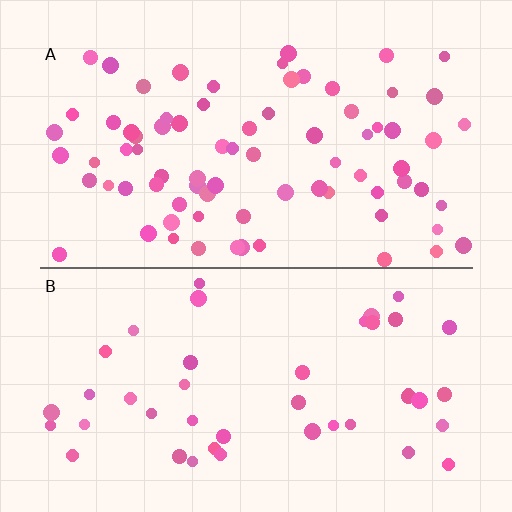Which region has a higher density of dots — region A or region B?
A (the top).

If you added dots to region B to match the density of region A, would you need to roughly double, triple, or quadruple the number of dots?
Approximately double.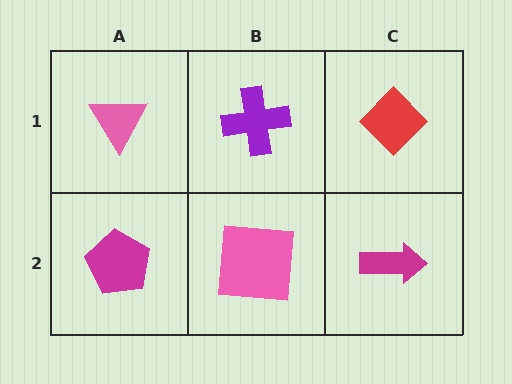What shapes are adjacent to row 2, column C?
A red diamond (row 1, column C), a pink square (row 2, column B).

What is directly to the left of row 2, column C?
A pink square.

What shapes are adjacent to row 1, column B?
A pink square (row 2, column B), a pink triangle (row 1, column A), a red diamond (row 1, column C).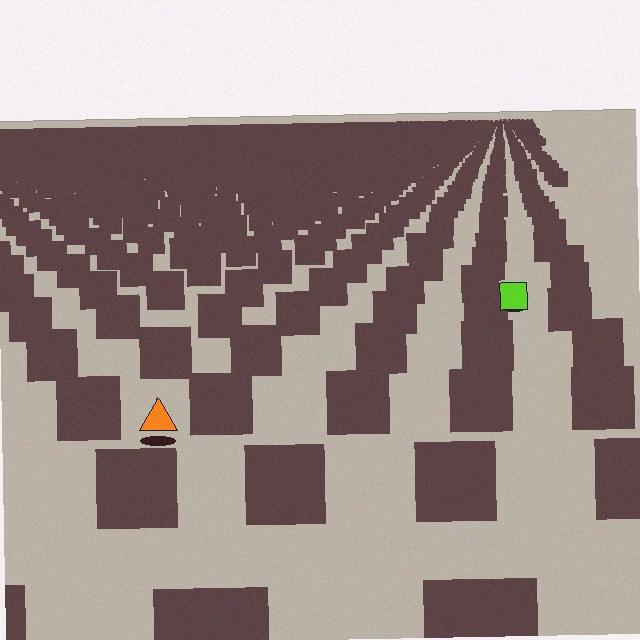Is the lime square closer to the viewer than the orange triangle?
No. The orange triangle is closer — you can tell from the texture gradient: the ground texture is coarser near it.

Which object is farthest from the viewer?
The lime square is farthest from the viewer. It appears smaller and the ground texture around it is denser.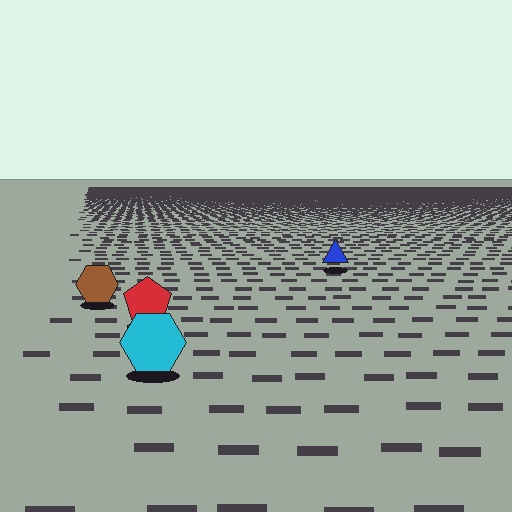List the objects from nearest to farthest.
From nearest to farthest: the cyan hexagon, the red pentagon, the brown hexagon, the blue triangle.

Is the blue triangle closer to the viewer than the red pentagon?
No. The red pentagon is closer — you can tell from the texture gradient: the ground texture is coarser near it.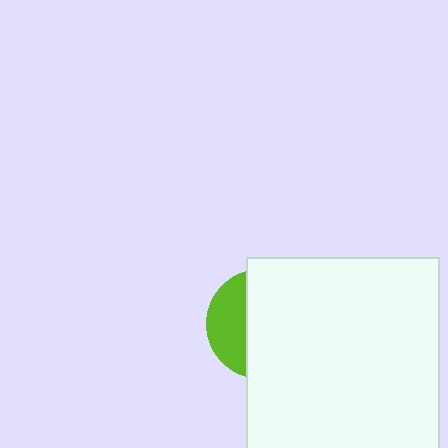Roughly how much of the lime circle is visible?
A small part of it is visible (roughly 32%).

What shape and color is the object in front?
The object in front is a white rectangle.